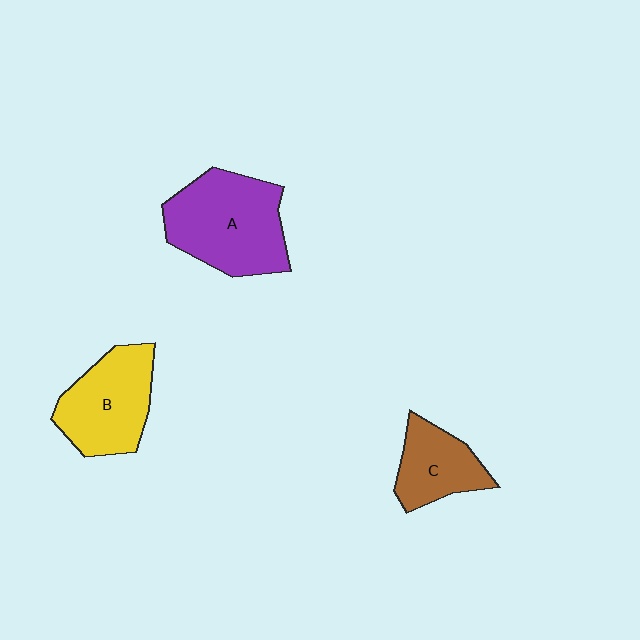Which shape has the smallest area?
Shape C (brown).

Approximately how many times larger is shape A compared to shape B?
Approximately 1.2 times.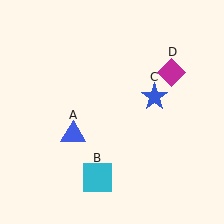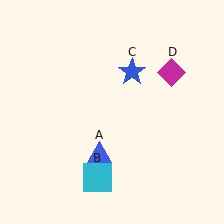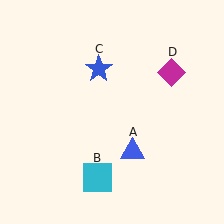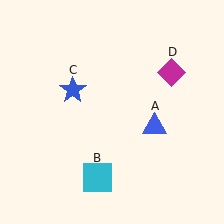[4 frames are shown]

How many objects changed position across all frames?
2 objects changed position: blue triangle (object A), blue star (object C).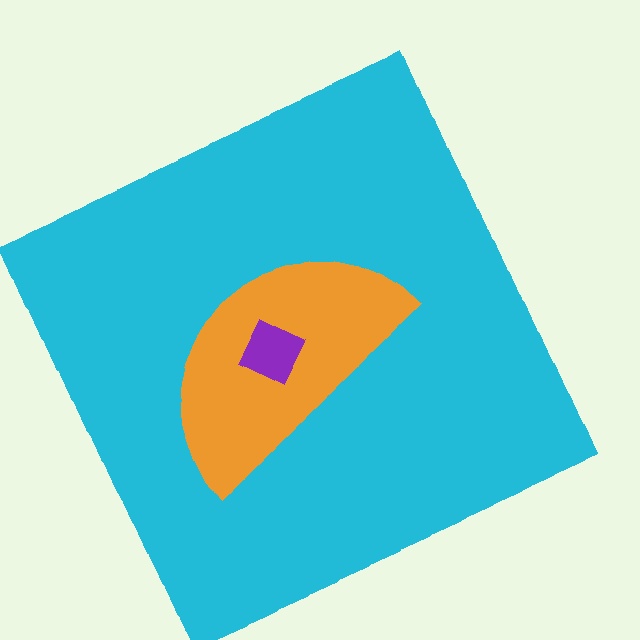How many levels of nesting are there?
3.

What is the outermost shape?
The cyan square.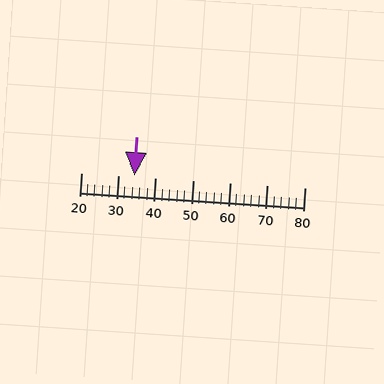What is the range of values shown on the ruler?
The ruler shows values from 20 to 80.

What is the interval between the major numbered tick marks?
The major tick marks are spaced 10 units apart.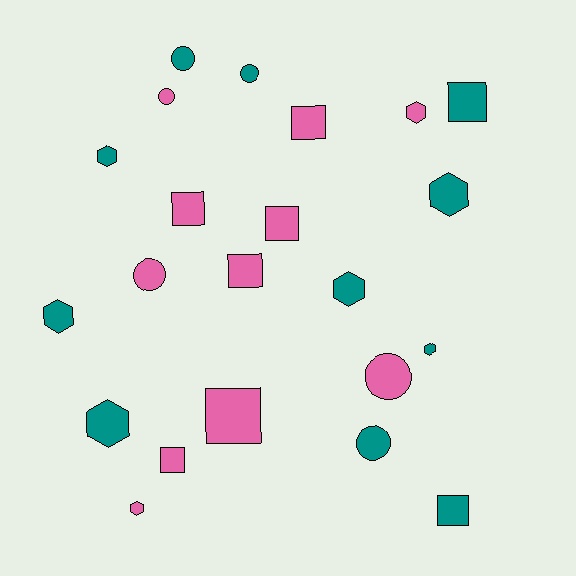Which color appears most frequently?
Teal, with 11 objects.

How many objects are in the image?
There are 22 objects.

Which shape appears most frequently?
Hexagon, with 8 objects.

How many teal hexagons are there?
There are 6 teal hexagons.